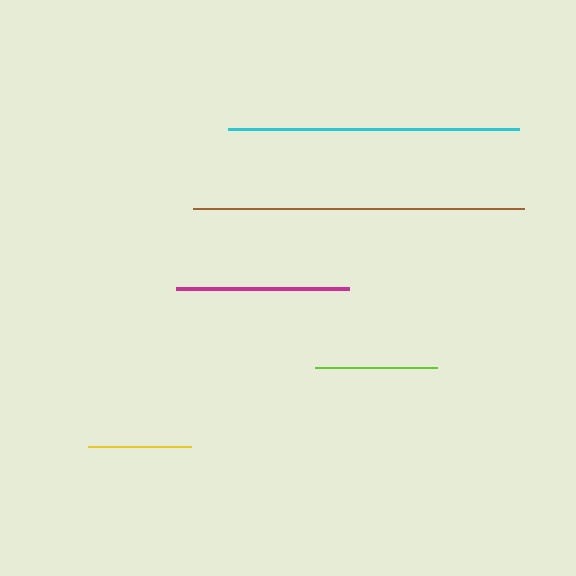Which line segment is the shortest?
The yellow line is the shortest at approximately 104 pixels.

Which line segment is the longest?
The brown line is the longest at approximately 331 pixels.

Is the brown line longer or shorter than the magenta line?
The brown line is longer than the magenta line.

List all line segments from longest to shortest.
From longest to shortest: brown, cyan, magenta, lime, yellow.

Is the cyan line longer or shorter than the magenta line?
The cyan line is longer than the magenta line.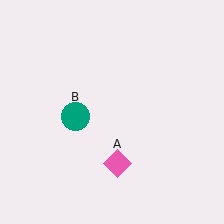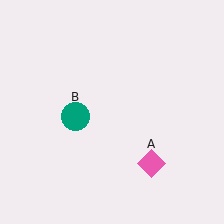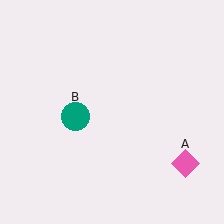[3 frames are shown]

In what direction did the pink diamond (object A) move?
The pink diamond (object A) moved right.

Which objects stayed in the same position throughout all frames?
Teal circle (object B) remained stationary.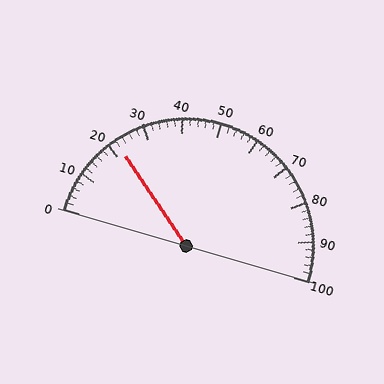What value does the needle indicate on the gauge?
The needle indicates approximately 22.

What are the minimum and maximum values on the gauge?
The gauge ranges from 0 to 100.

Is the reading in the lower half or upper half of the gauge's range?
The reading is in the lower half of the range (0 to 100).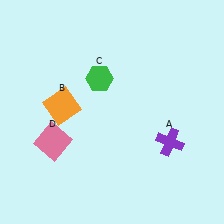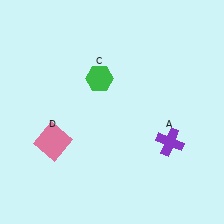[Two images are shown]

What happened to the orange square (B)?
The orange square (B) was removed in Image 2. It was in the top-left area of Image 1.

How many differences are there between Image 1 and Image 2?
There is 1 difference between the two images.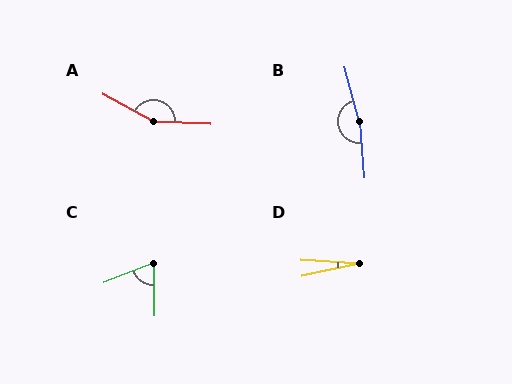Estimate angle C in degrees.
Approximately 69 degrees.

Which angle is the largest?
B, at approximately 169 degrees.